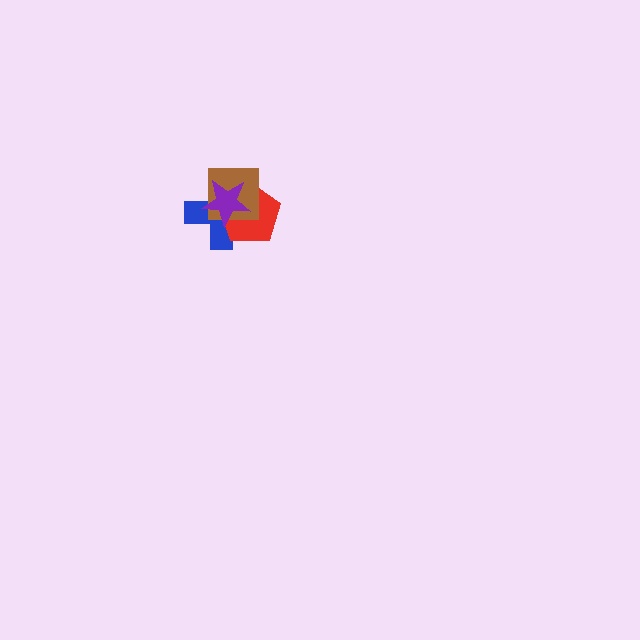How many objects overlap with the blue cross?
3 objects overlap with the blue cross.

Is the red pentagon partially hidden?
Yes, it is partially covered by another shape.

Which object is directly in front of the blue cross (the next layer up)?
The red pentagon is directly in front of the blue cross.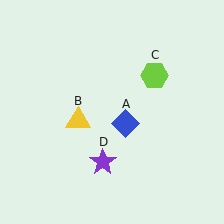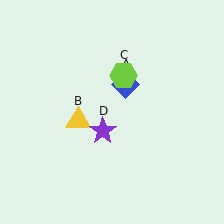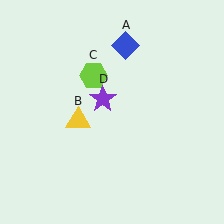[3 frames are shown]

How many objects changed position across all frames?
3 objects changed position: blue diamond (object A), lime hexagon (object C), purple star (object D).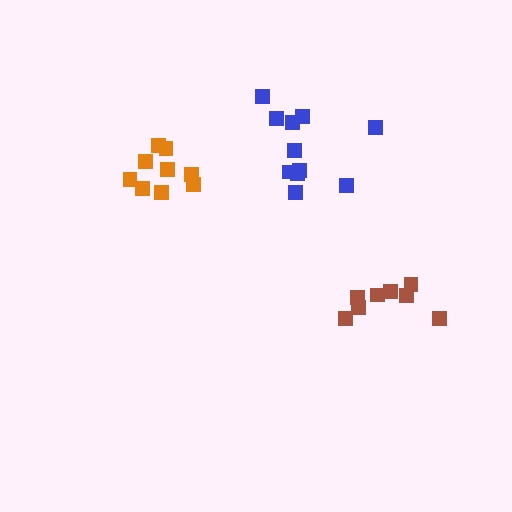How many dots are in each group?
Group 1: 11 dots, Group 2: 8 dots, Group 3: 9 dots (28 total).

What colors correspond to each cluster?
The clusters are colored: blue, brown, orange.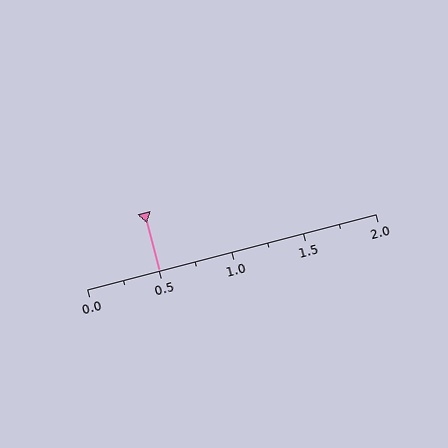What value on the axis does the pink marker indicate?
The marker indicates approximately 0.5.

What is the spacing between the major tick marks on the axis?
The major ticks are spaced 0.5 apart.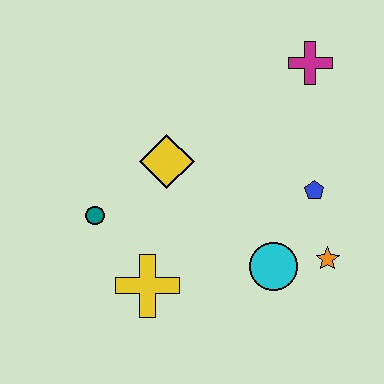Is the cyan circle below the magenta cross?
Yes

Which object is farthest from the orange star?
The teal circle is farthest from the orange star.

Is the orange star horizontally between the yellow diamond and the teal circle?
No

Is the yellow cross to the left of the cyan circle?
Yes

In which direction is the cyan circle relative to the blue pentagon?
The cyan circle is below the blue pentagon.